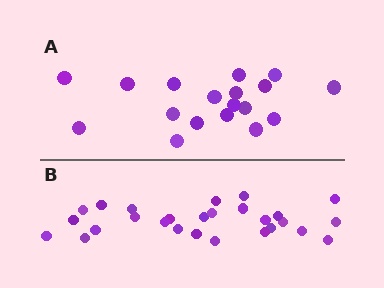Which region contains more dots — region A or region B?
Region B (the bottom region) has more dots.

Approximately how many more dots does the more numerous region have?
Region B has roughly 8 or so more dots than region A.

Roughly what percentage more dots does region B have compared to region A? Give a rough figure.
About 50% more.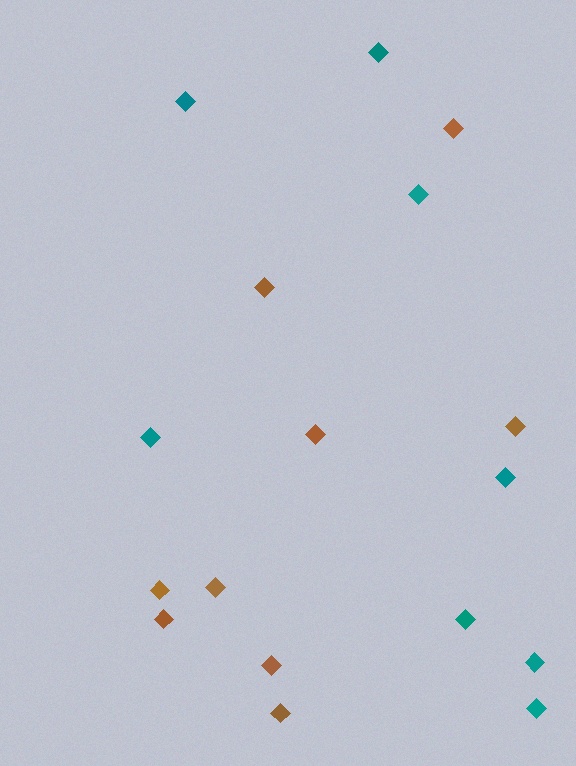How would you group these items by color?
There are 2 groups: one group of teal diamonds (8) and one group of brown diamonds (9).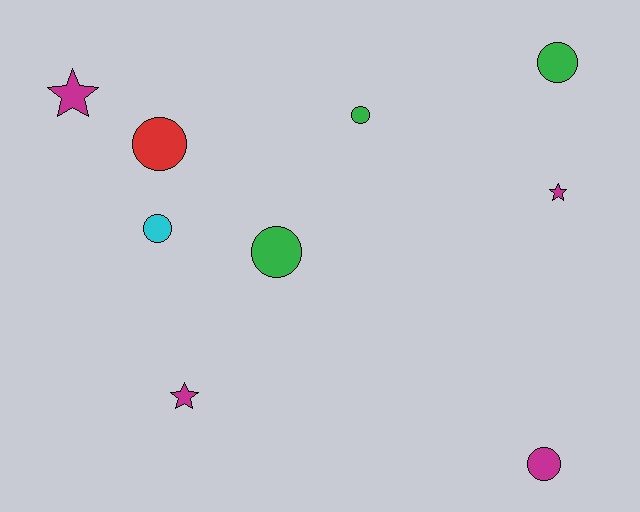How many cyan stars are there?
There are no cyan stars.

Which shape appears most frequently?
Circle, with 6 objects.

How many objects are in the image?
There are 9 objects.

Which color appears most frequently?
Magenta, with 4 objects.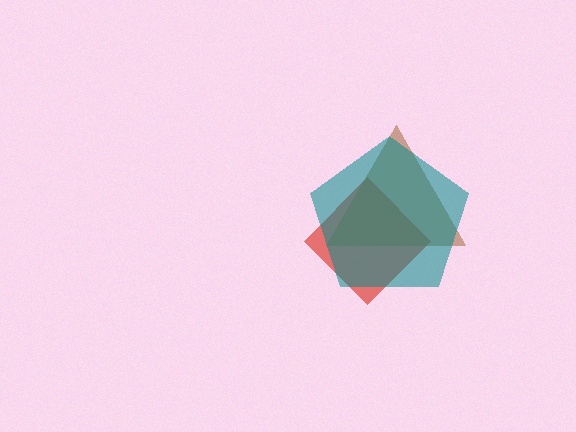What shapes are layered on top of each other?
The layered shapes are: a red diamond, a brown triangle, a teal pentagon.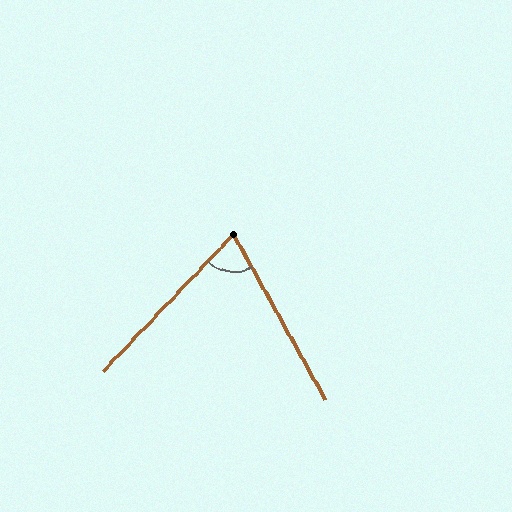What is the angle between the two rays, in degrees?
Approximately 73 degrees.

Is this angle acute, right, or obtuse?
It is acute.